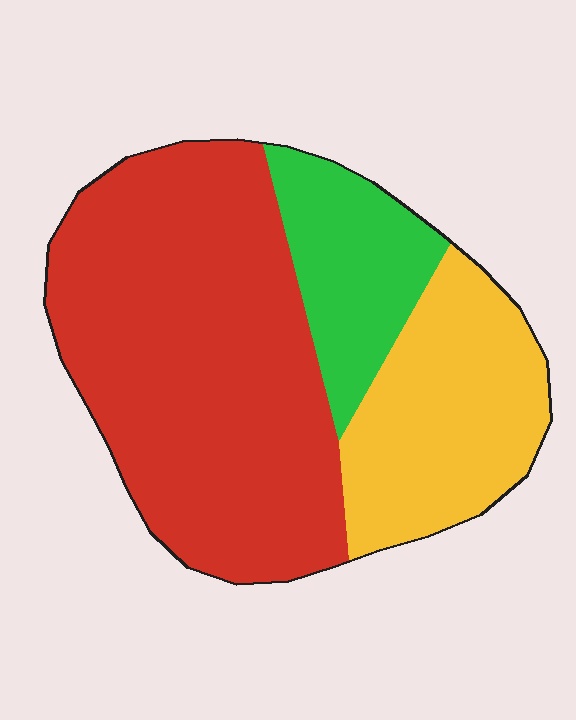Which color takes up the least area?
Green, at roughly 15%.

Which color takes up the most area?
Red, at roughly 60%.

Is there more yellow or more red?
Red.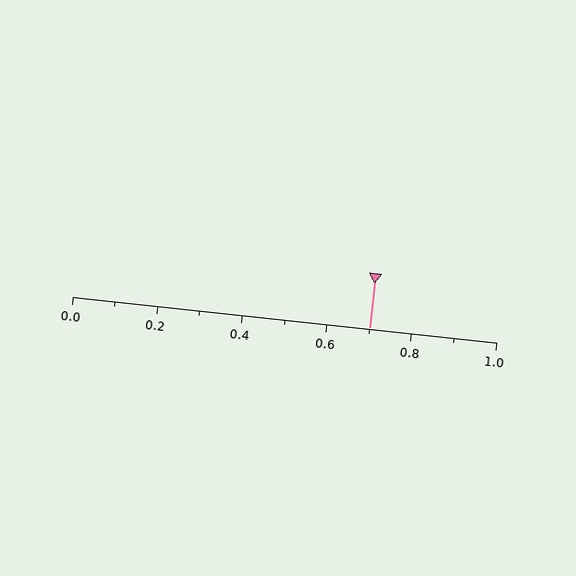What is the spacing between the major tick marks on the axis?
The major ticks are spaced 0.2 apart.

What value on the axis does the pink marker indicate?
The marker indicates approximately 0.7.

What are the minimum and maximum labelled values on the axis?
The axis runs from 0.0 to 1.0.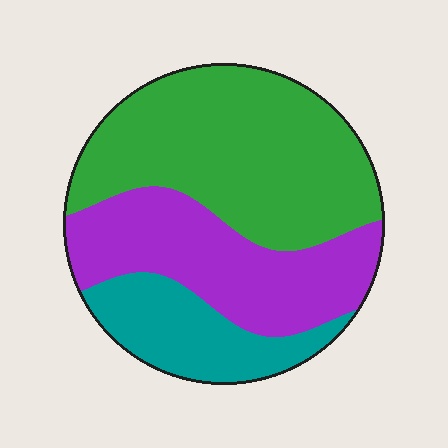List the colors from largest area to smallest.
From largest to smallest: green, purple, teal.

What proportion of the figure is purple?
Purple takes up about one third (1/3) of the figure.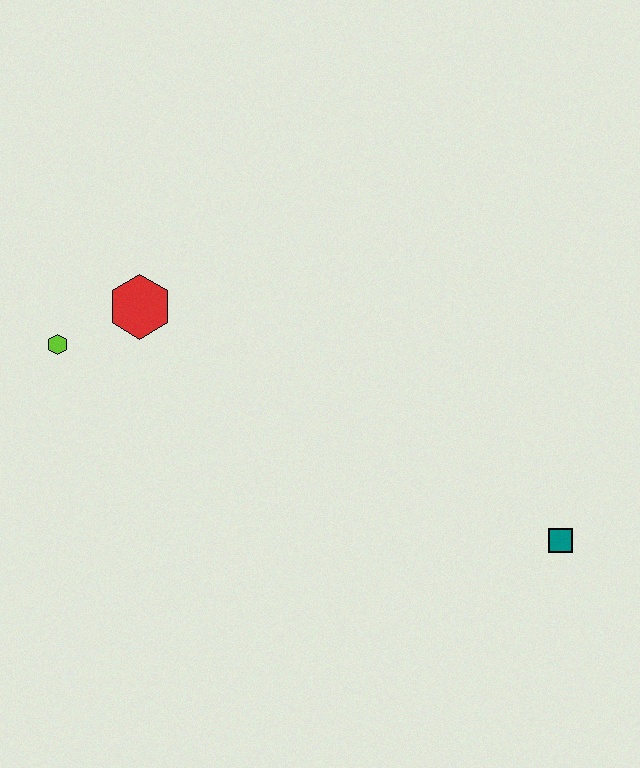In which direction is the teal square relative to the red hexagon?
The teal square is to the right of the red hexagon.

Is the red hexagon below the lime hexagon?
No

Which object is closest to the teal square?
The red hexagon is closest to the teal square.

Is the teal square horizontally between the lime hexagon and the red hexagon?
No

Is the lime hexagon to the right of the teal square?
No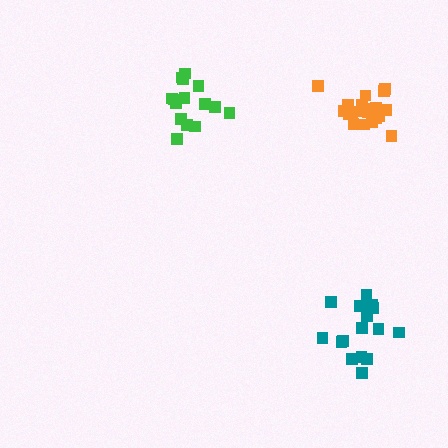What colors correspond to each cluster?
The clusters are colored: teal, orange, green.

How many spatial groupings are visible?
There are 3 spatial groupings.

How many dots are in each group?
Group 1: 17 dots, Group 2: 21 dots, Group 3: 15 dots (53 total).